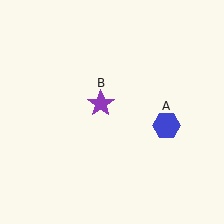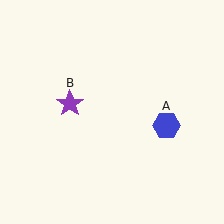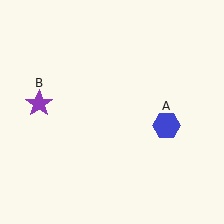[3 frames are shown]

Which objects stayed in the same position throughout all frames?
Blue hexagon (object A) remained stationary.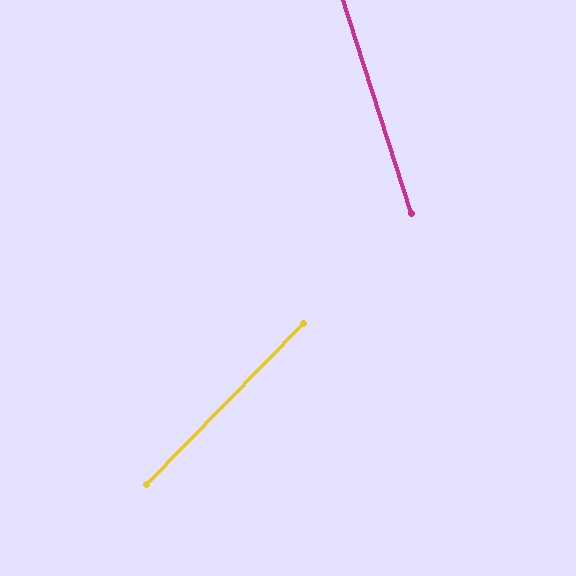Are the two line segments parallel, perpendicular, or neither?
Neither parallel nor perpendicular — they differ by about 62°.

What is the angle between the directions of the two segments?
Approximately 62 degrees.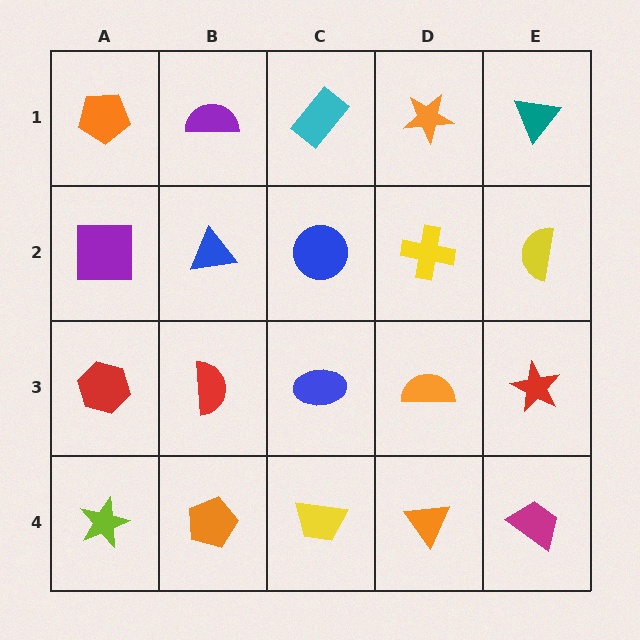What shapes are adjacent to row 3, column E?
A yellow semicircle (row 2, column E), a magenta trapezoid (row 4, column E), an orange semicircle (row 3, column D).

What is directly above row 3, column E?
A yellow semicircle.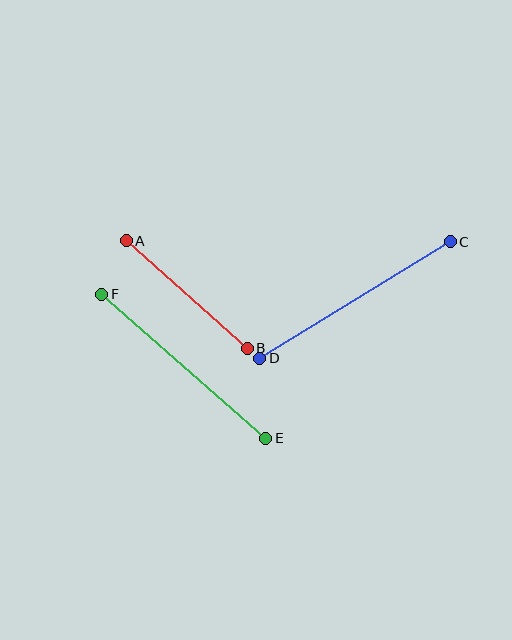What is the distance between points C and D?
The distance is approximately 223 pixels.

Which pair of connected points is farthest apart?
Points C and D are farthest apart.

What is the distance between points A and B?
The distance is approximately 162 pixels.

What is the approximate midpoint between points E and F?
The midpoint is at approximately (184, 366) pixels.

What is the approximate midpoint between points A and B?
The midpoint is at approximately (187, 294) pixels.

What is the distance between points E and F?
The distance is approximately 218 pixels.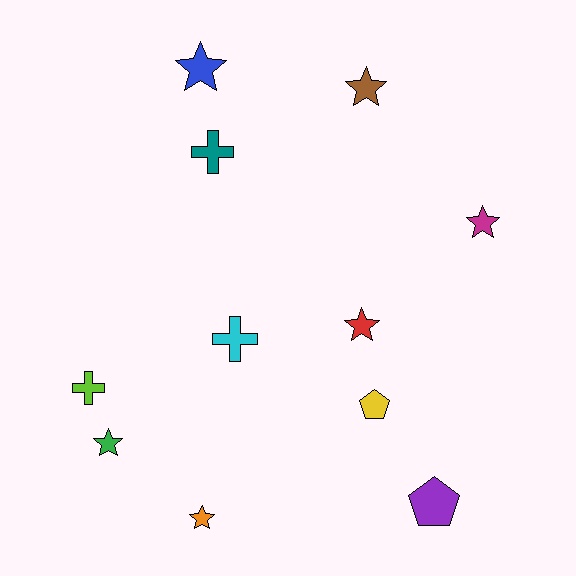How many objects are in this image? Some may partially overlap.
There are 11 objects.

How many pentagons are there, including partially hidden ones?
There are 2 pentagons.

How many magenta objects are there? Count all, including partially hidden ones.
There is 1 magenta object.